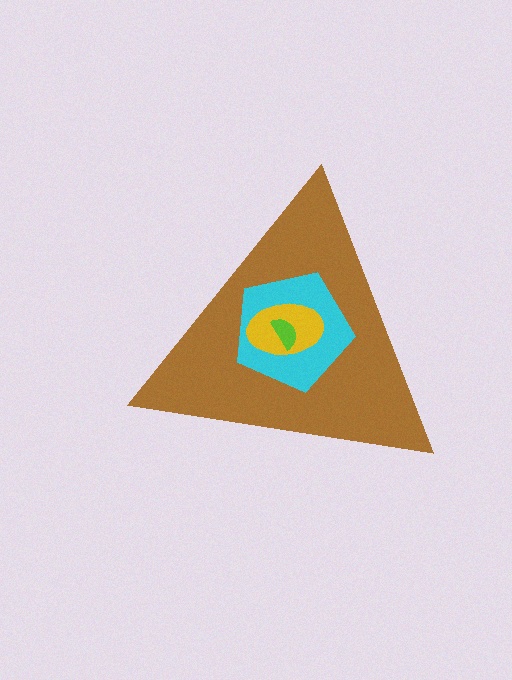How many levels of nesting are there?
4.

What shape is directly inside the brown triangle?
The cyan pentagon.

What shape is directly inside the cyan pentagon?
The yellow ellipse.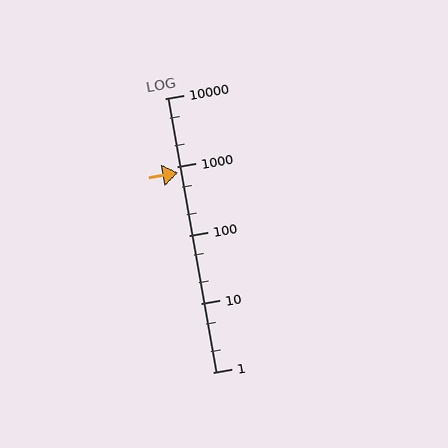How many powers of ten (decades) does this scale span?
The scale spans 4 decades, from 1 to 10000.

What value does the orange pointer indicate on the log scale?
The pointer indicates approximately 810.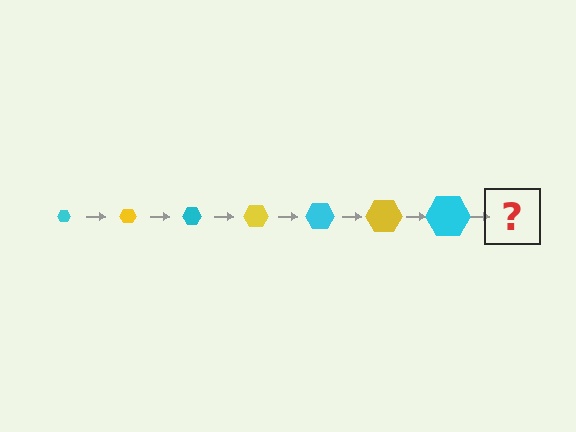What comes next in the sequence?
The next element should be a yellow hexagon, larger than the previous one.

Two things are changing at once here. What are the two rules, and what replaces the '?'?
The two rules are that the hexagon grows larger each step and the color cycles through cyan and yellow. The '?' should be a yellow hexagon, larger than the previous one.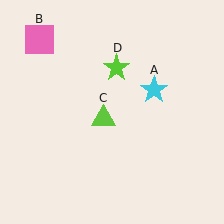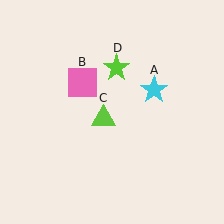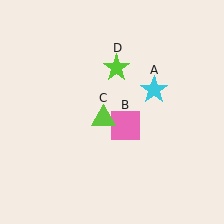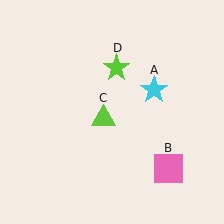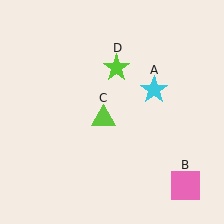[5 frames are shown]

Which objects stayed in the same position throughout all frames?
Cyan star (object A) and lime triangle (object C) and lime star (object D) remained stationary.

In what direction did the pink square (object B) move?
The pink square (object B) moved down and to the right.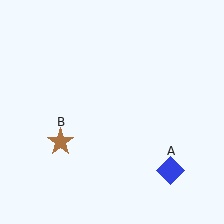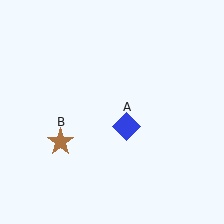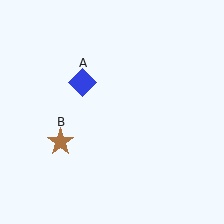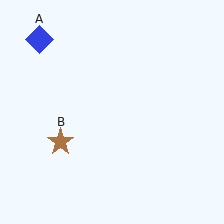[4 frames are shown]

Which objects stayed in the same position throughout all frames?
Brown star (object B) remained stationary.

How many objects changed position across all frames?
1 object changed position: blue diamond (object A).